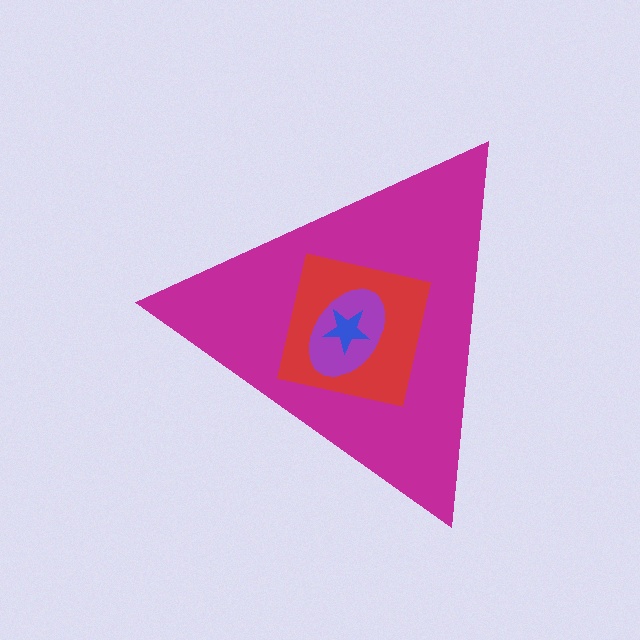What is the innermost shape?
The blue star.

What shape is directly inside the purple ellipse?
The blue star.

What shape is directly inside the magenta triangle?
The red square.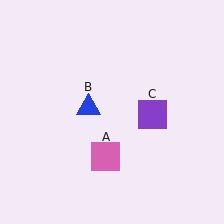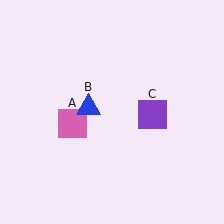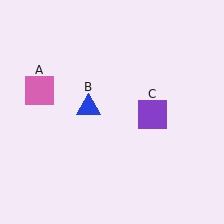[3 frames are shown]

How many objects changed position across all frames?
1 object changed position: pink square (object A).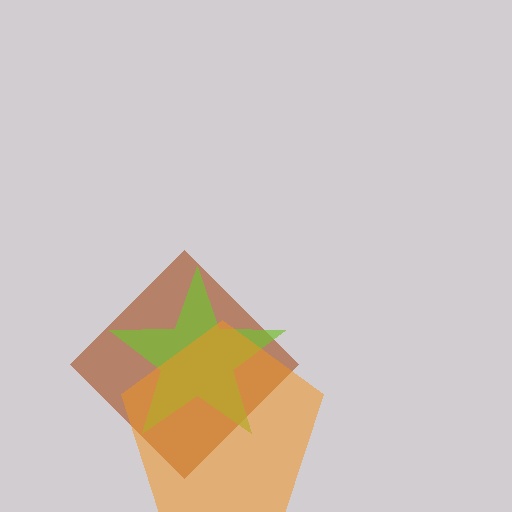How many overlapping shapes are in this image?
There are 3 overlapping shapes in the image.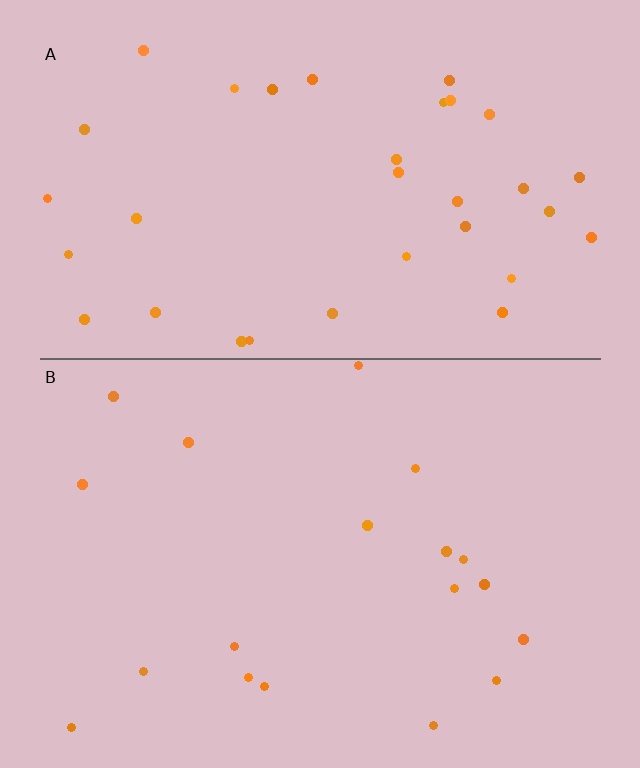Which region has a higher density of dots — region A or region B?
A (the top).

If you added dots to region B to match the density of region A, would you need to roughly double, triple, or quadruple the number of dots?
Approximately double.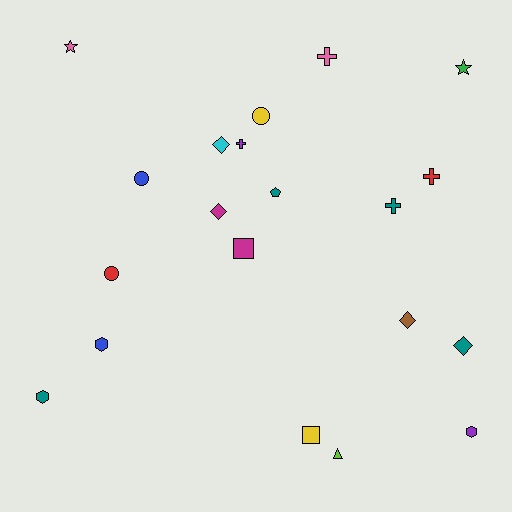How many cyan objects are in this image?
There is 1 cyan object.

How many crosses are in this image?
There are 4 crosses.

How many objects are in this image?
There are 20 objects.